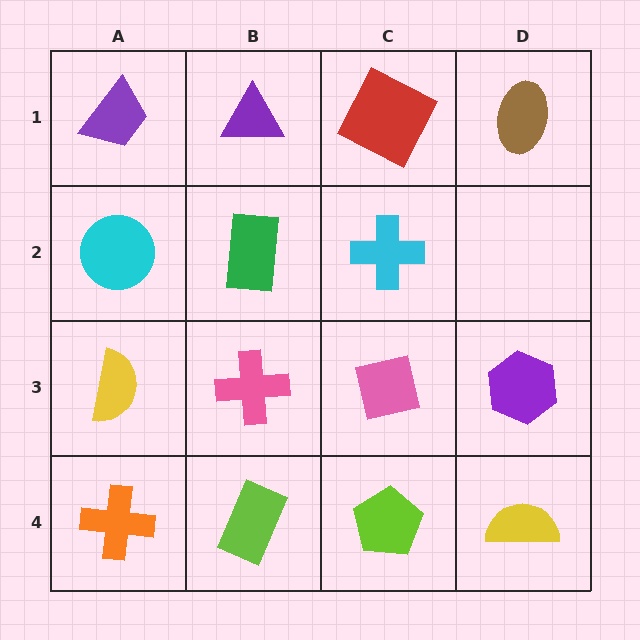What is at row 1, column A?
A purple trapezoid.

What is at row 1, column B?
A purple triangle.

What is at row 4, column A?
An orange cross.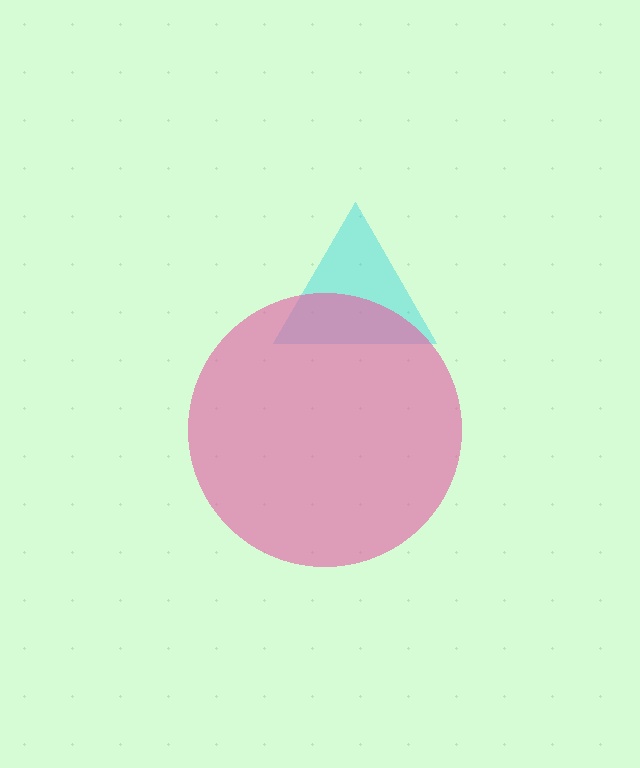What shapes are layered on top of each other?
The layered shapes are: a cyan triangle, a pink circle.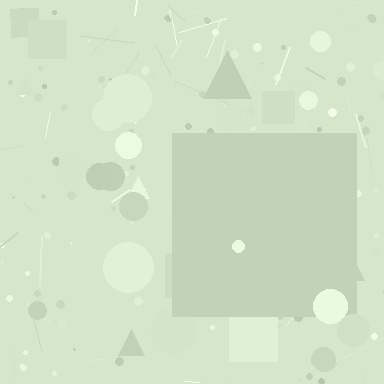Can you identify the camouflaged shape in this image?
The camouflaged shape is a square.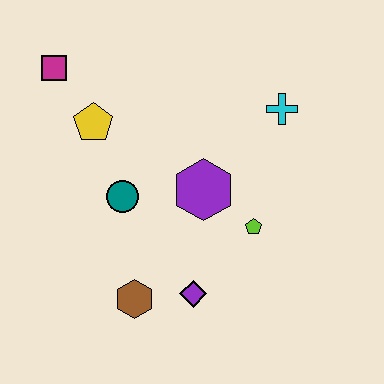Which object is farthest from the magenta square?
The purple diamond is farthest from the magenta square.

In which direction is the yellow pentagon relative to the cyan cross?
The yellow pentagon is to the left of the cyan cross.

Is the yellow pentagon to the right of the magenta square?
Yes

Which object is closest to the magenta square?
The yellow pentagon is closest to the magenta square.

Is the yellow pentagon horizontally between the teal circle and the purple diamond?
No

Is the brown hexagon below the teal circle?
Yes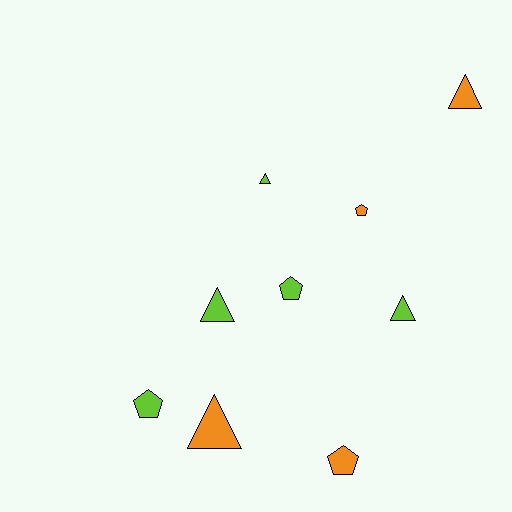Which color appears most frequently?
Lime, with 5 objects.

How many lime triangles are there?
There are 3 lime triangles.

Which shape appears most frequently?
Triangle, with 5 objects.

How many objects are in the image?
There are 9 objects.